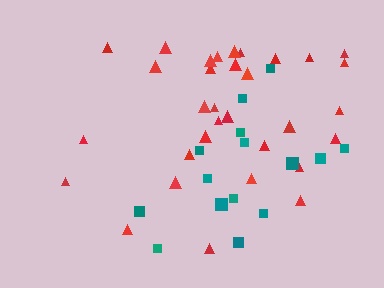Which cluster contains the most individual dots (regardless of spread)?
Red (33).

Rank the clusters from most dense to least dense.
red, teal.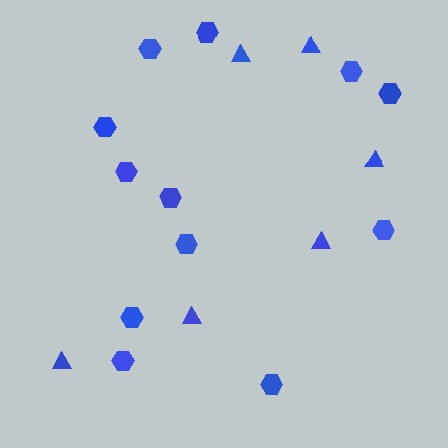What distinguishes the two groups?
There are 2 groups: one group of hexagons (12) and one group of triangles (6).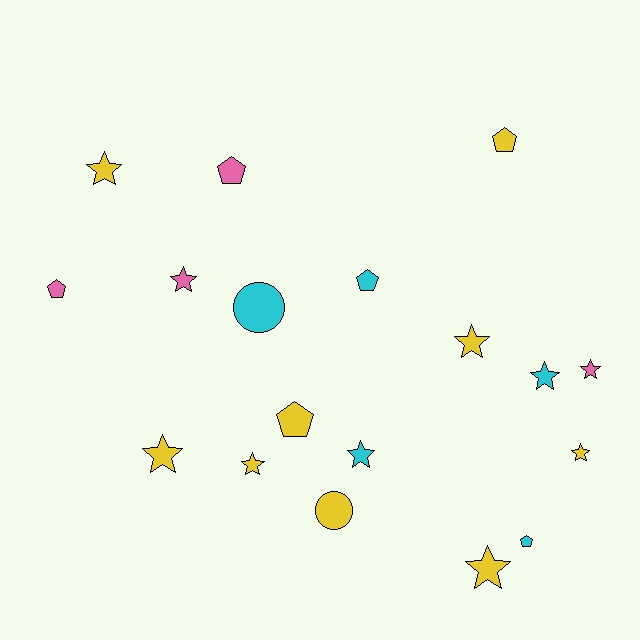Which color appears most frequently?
Yellow, with 9 objects.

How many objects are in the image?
There are 18 objects.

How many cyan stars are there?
There are 2 cyan stars.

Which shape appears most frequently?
Star, with 10 objects.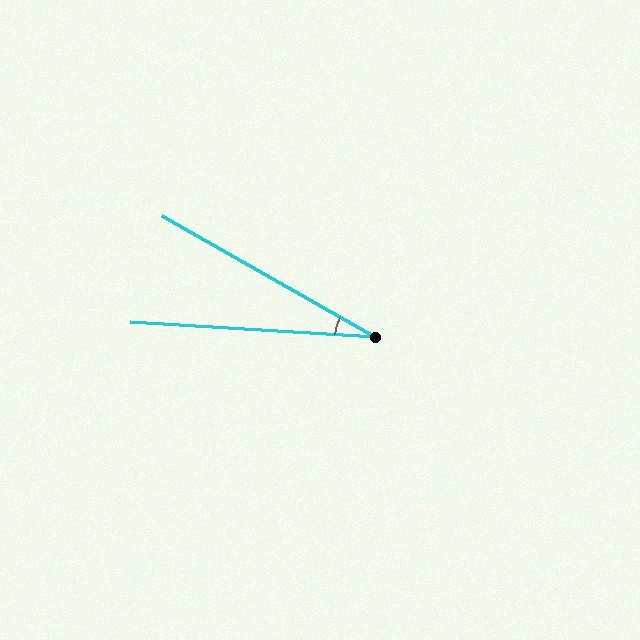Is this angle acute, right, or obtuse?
It is acute.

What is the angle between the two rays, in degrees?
Approximately 26 degrees.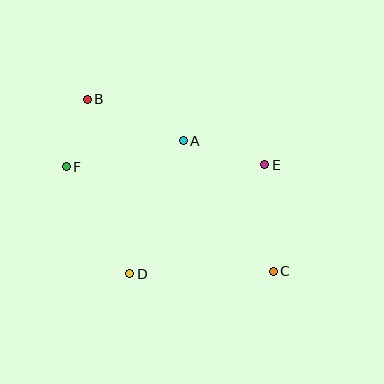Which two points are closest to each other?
Points B and F are closest to each other.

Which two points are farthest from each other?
Points B and C are farthest from each other.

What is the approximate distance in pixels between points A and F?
The distance between A and F is approximately 119 pixels.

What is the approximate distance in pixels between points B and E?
The distance between B and E is approximately 189 pixels.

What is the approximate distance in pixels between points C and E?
The distance between C and E is approximately 107 pixels.